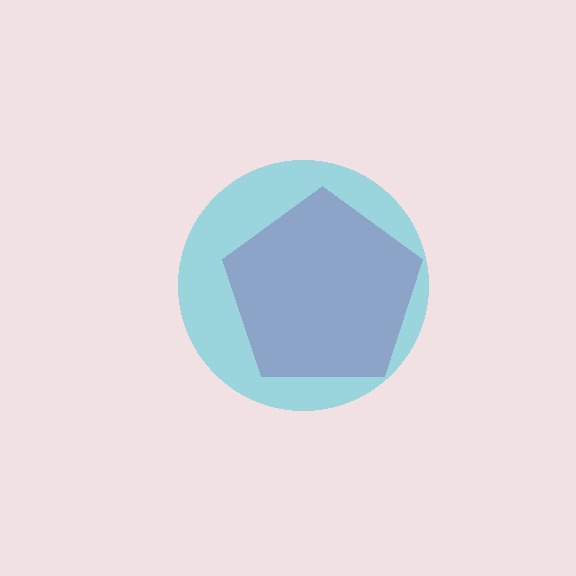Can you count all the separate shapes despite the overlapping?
Yes, there are 2 separate shapes.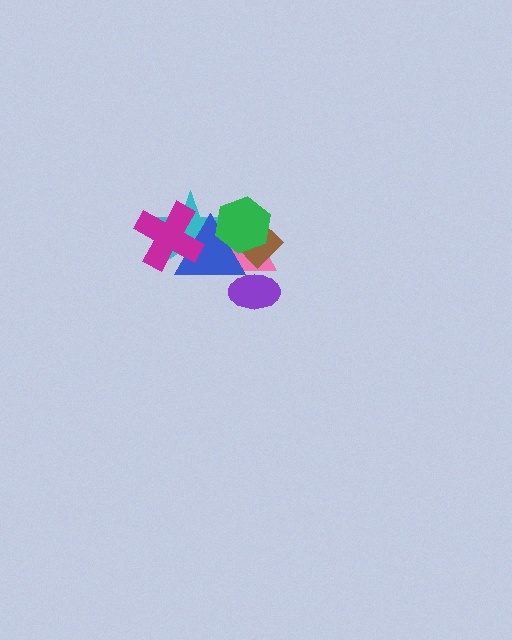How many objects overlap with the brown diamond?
3 objects overlap with the brown diamond.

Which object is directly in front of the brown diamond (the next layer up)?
The blue triangle is directly in front of the brown diamond.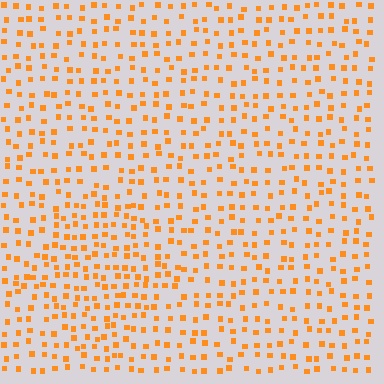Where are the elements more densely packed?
The elements are more densely packed inside the diamond boundary.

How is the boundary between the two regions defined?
The boundary is defined by a change in element density (approximately 1.5x ratio). All elements are the same color, size, and shape.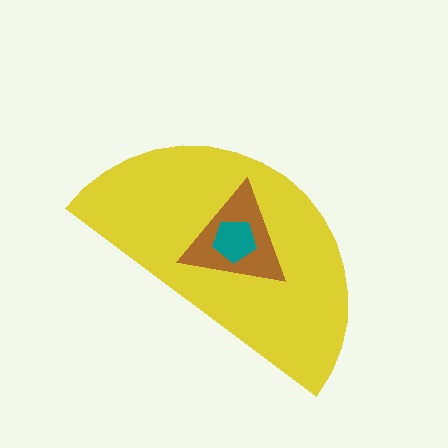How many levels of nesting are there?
3.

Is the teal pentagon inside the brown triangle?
Yes.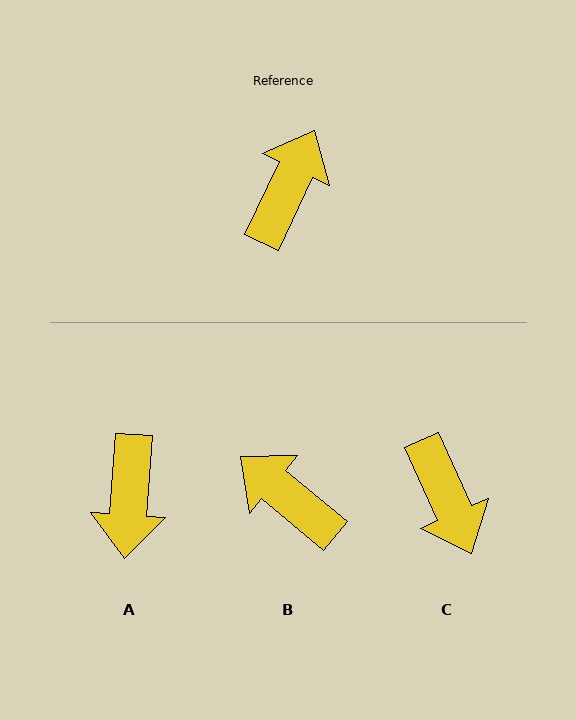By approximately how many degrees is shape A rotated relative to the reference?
Approximately 159 degrees clockwise.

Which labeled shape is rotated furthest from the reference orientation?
A, about 159 degrees away.